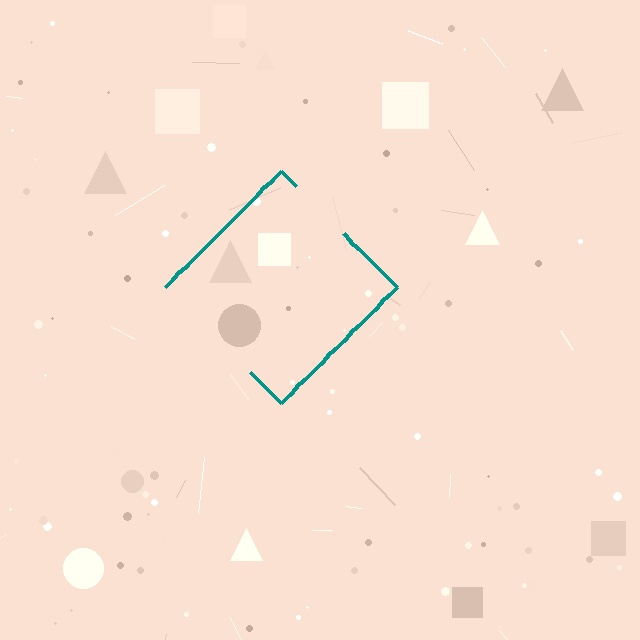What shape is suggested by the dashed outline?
The dashed outline suggests a diamond.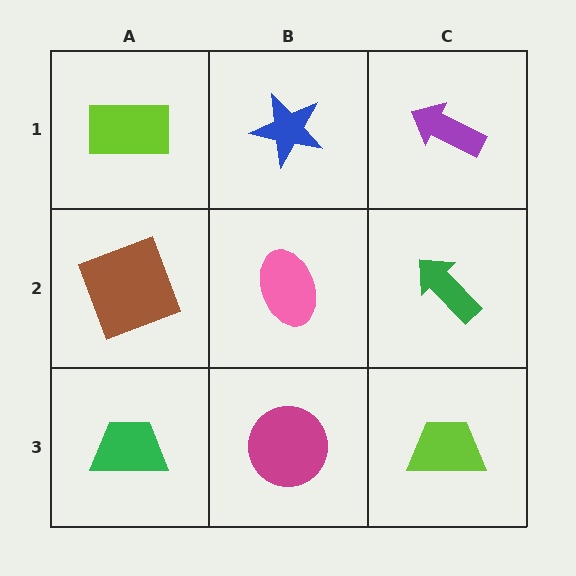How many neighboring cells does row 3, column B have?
3.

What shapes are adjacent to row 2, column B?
A blue star (row 1, column B), a magenta circle (row 3, column B), a brown square (row 2, column A), a green arrow (row 2, column C).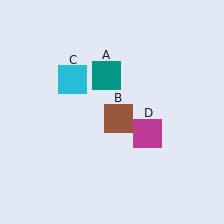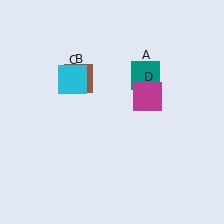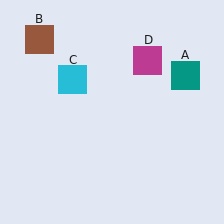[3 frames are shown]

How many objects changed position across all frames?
3 objects changed position: teal square (object A), brown square (object B), magenta square (object D).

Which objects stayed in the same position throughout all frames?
Cyan square (object C) remained stationary.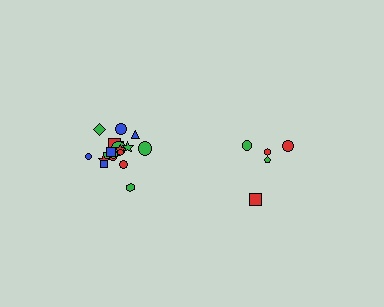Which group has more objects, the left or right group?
The left group.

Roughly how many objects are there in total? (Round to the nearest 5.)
Roughly 25 objects in total.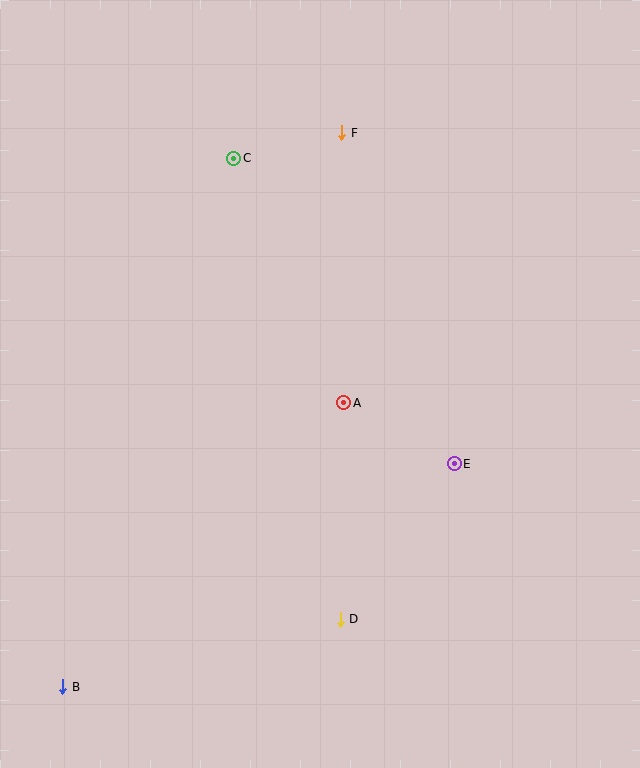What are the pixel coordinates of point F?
Point F is at (342, 133).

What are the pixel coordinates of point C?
Point C is at (234, 158).